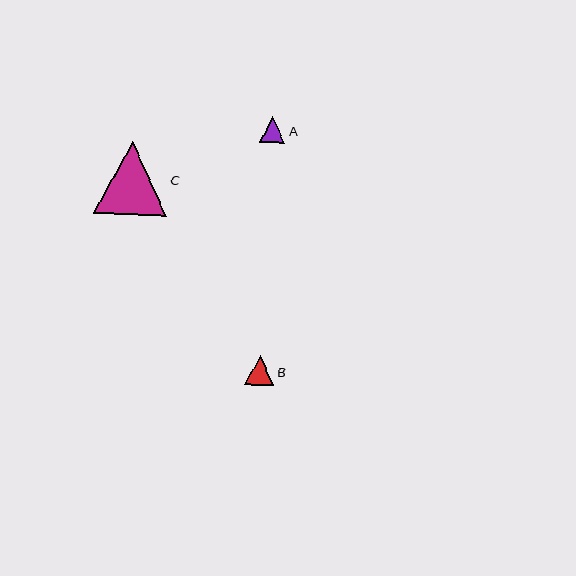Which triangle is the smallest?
Triangle A is the smallest with a size of approximately 26 pixels.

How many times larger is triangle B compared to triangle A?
Triangle B is approximately 1.2 times the size of triangle A.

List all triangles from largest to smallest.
From largest to smallest: C, B, A.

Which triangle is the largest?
Triangle C is the largest with a size of approximately 73 pixels.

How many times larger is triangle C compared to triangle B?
Triangle C is approximately 2.5 times the size of triangle B.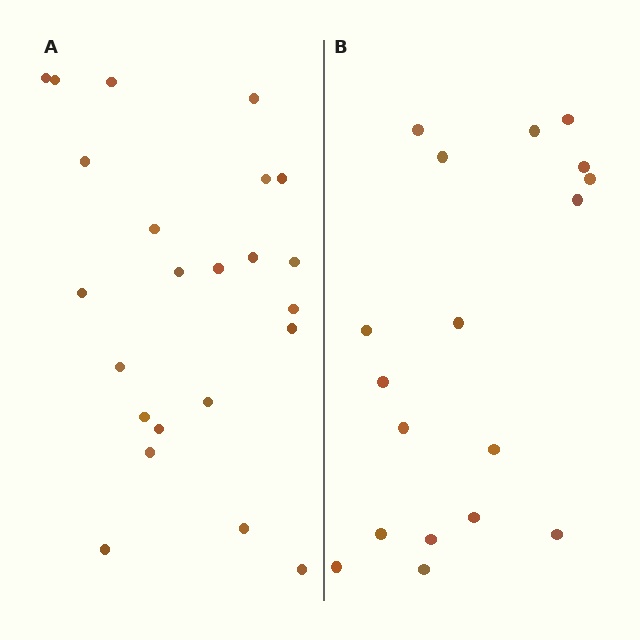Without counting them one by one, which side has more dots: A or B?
Region A (the left region) has more dots.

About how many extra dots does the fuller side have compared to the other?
Region A has about 5 more dots than region B.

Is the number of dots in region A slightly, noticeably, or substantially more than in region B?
Region A has noticeably more, but not dramatically so. The ratio is roughly 1.3 to 1.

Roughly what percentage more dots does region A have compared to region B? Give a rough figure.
About 30% more.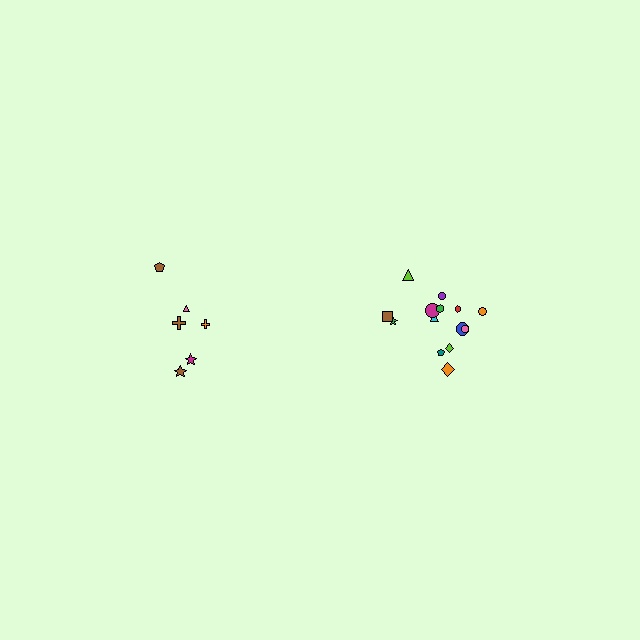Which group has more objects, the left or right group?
The right group.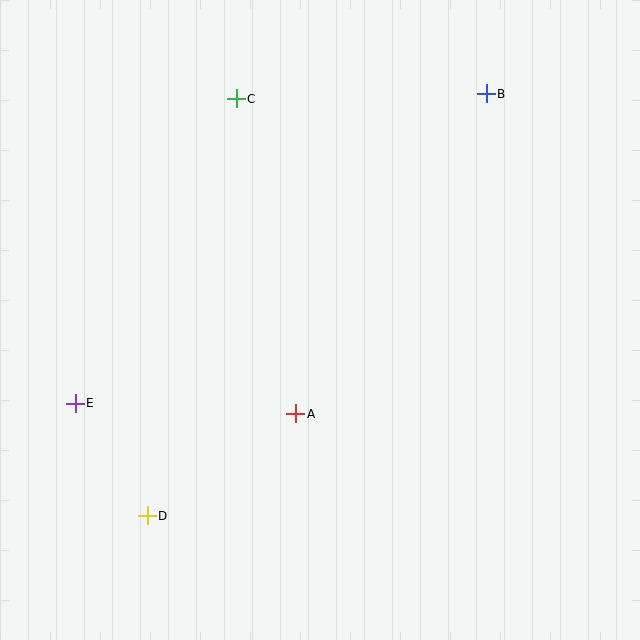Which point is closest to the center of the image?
Point A at (296, 414) is closest to the center.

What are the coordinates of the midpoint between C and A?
The midpoint between C and A is at (266, 256).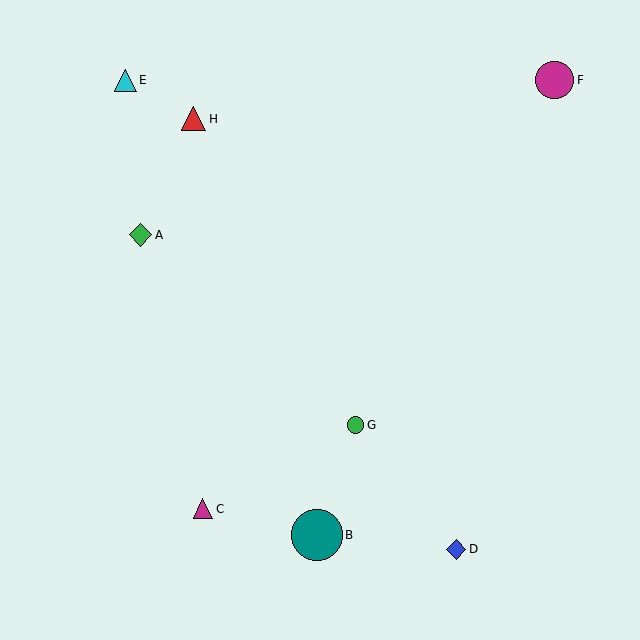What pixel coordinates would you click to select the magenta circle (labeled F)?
Click at (555, 80) to select the magenta circle F.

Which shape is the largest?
The teal circle (labeled B) is the largest.